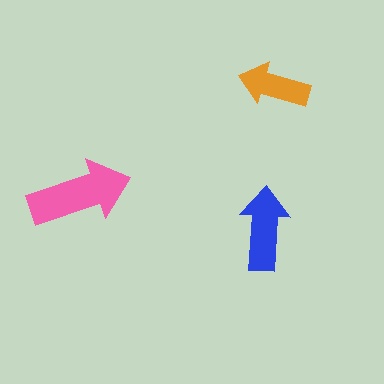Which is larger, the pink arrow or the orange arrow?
The pink one.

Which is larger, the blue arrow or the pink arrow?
The pink one.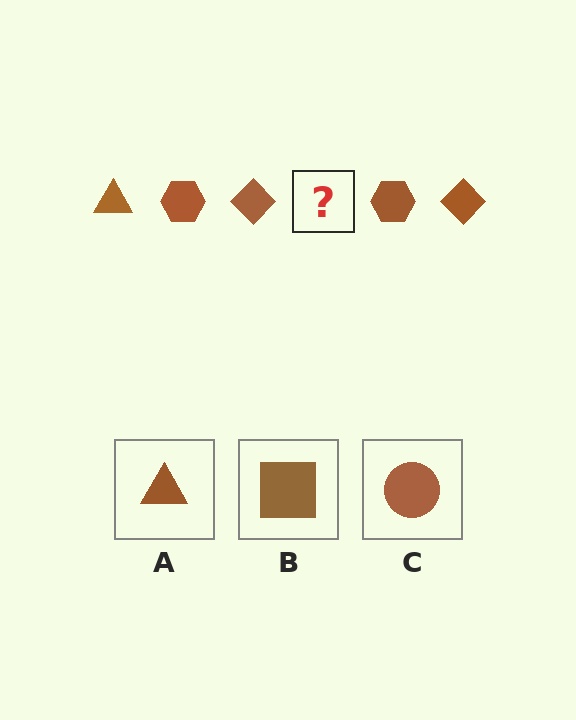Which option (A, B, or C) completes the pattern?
A.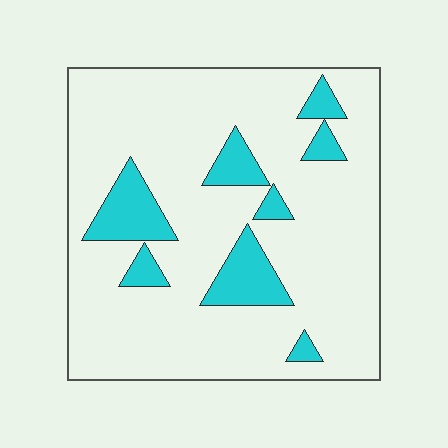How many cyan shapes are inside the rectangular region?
8.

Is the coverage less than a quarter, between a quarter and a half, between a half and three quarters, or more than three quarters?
Less than a quarter.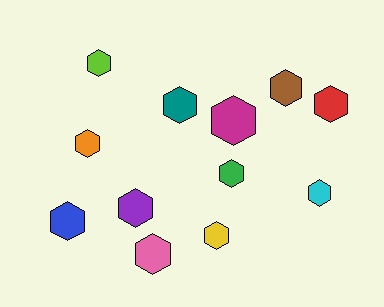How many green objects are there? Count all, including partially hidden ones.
There is 1 green object.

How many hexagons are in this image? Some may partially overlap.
There are 12 hexagons.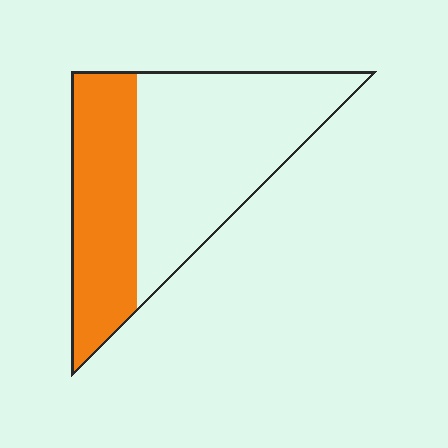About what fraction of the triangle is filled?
About three eighths (3/8).